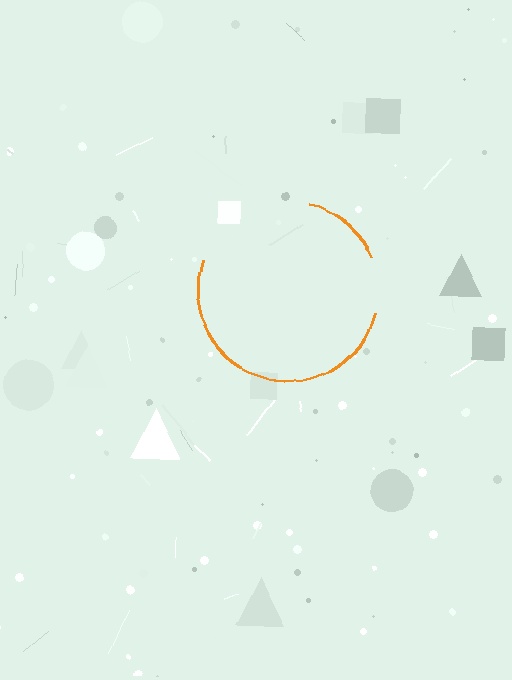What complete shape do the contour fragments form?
The contour fragments form a circle.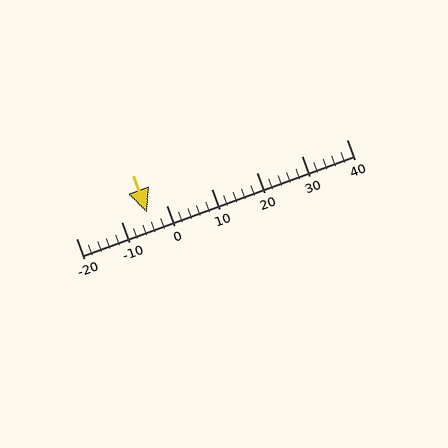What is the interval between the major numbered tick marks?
The major tick marks are spaced 10 units apart.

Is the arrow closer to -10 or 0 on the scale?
The arrow is closer to 0.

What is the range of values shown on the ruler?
The ruler shows values from -20 to 40.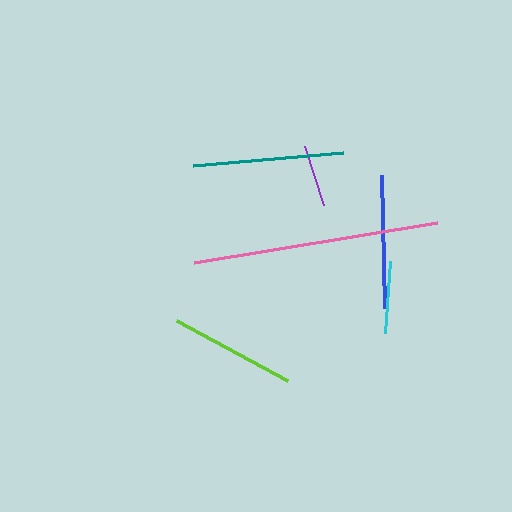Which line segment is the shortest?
The purple line is the shortest at approximately 62 pixels.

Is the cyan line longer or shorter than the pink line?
The pink line is longer than the cyan line.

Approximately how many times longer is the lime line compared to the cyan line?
The lime line is approximately 1.8 times the length of the cyan line.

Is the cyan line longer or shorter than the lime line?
The lime line is longer than the cyan line.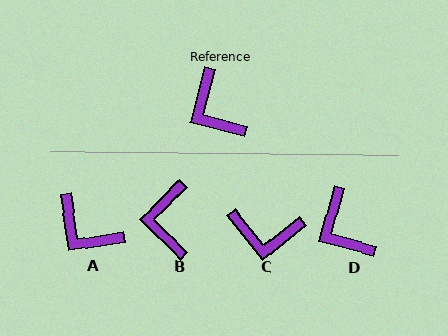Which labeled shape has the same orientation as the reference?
D.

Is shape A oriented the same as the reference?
No, it is off by about 24 degrees.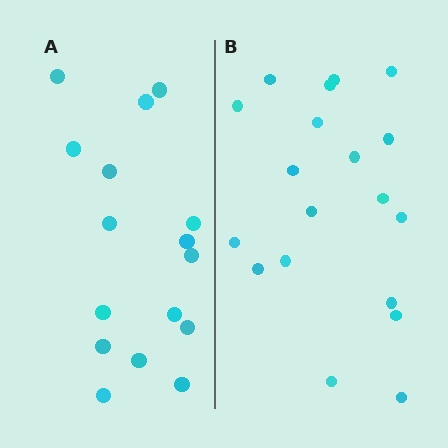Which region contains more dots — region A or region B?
Region B (the right region) has more dots.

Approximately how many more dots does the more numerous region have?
Region B has just a few more — roughly 2 or 3 more dots than region A.